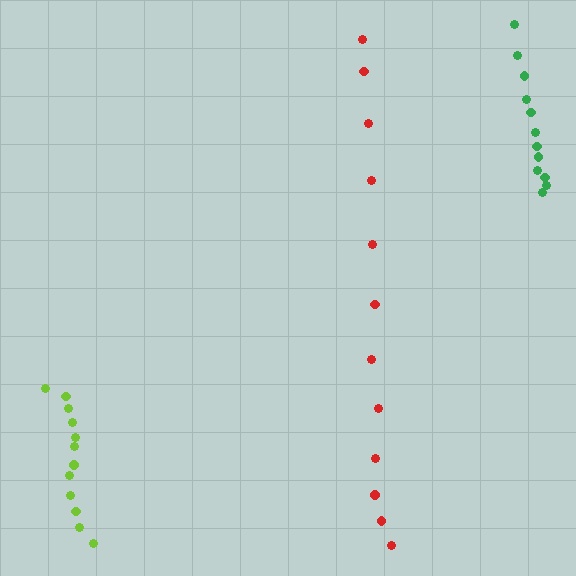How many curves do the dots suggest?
There are 3 distinct paths.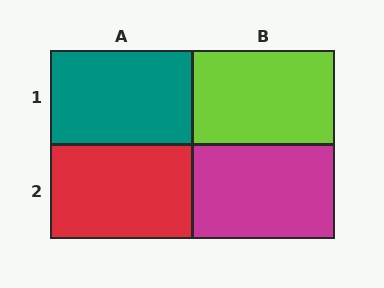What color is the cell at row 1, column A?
Teal.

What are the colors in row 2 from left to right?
Red, magenta.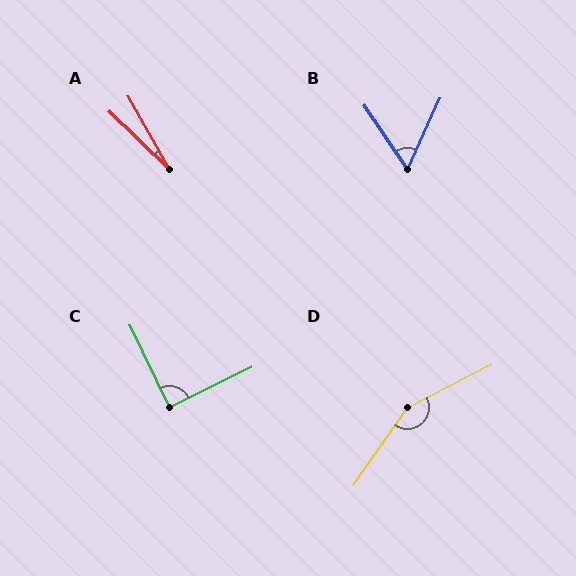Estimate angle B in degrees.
Approximately 58 degrees.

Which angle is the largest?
D, at approximately 152 degrees.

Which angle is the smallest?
A, at approximately 16 degrees.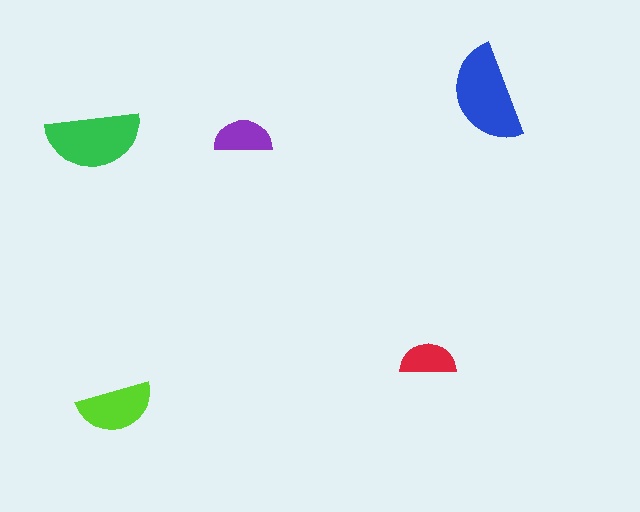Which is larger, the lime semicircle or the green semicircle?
The green one.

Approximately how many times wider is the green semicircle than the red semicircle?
About 1.5 times wider.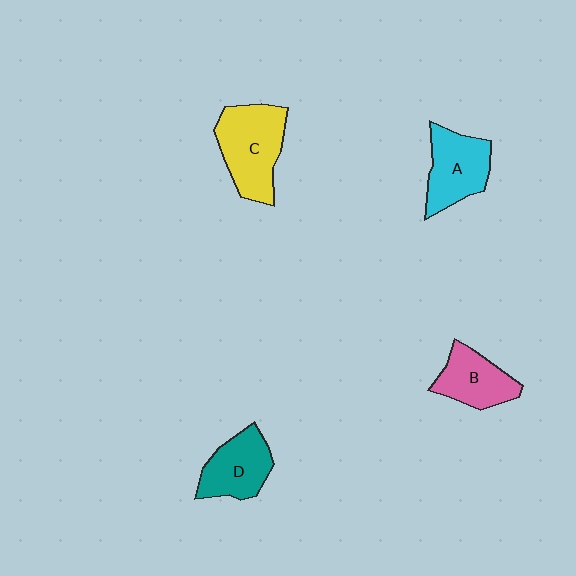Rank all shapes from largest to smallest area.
From largest to smallest: C (yellow), A (cyan), D (teal), B (pink).